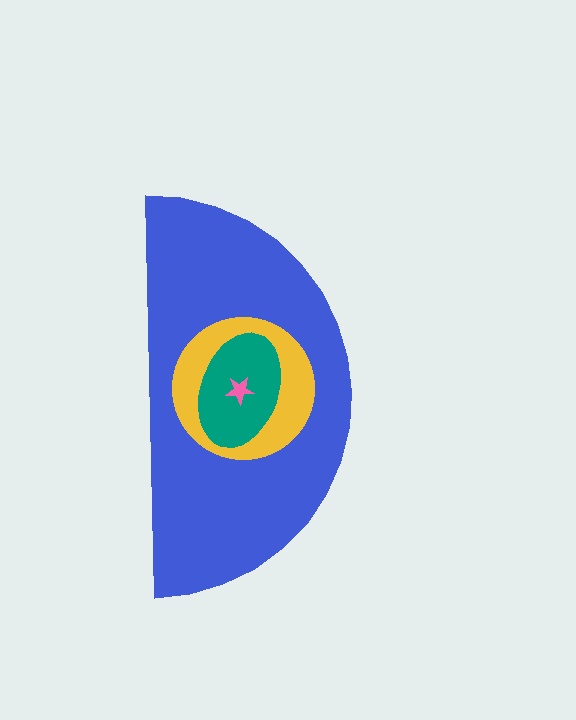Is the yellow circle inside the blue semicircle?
Yes.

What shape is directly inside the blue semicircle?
The yellow circle.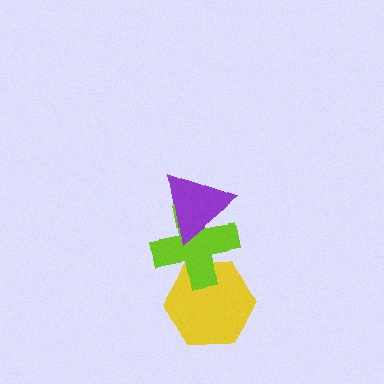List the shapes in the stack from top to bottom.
From top to bottom: the purple triangle, the lime cross, the yellow hexagon.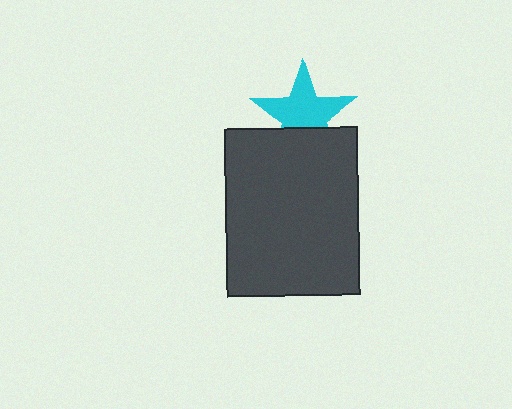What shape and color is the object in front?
The object in front is a dark gray rectangle.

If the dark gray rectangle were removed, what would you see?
You would see the complete cyan star.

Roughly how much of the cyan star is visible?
Most of it is visible (roughly 68%).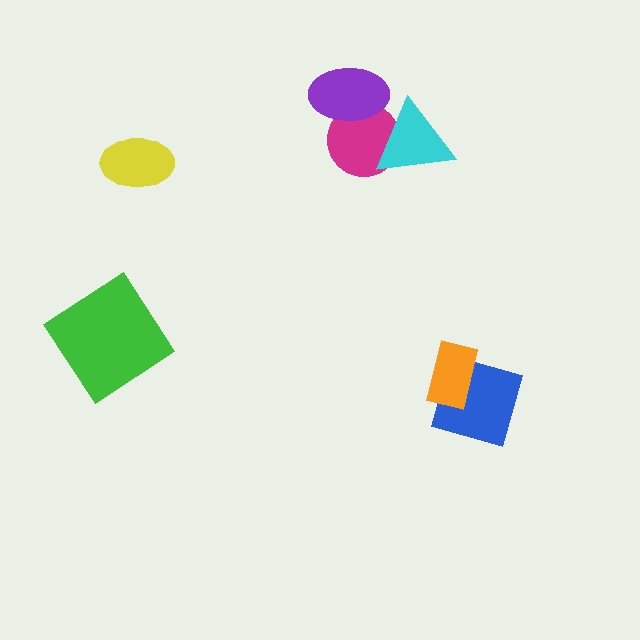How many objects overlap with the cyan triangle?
1 object overlaps with the cyan triangle.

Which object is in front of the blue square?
The orange rectangle is in front of the blue square.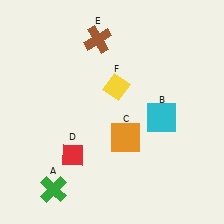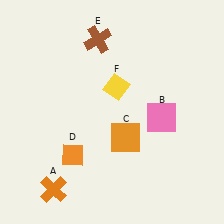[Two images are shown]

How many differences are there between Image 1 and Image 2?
There are 3 differences between the two images.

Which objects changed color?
A changed from green to orange. B changed from cyan to pink. D changed from red to orange.